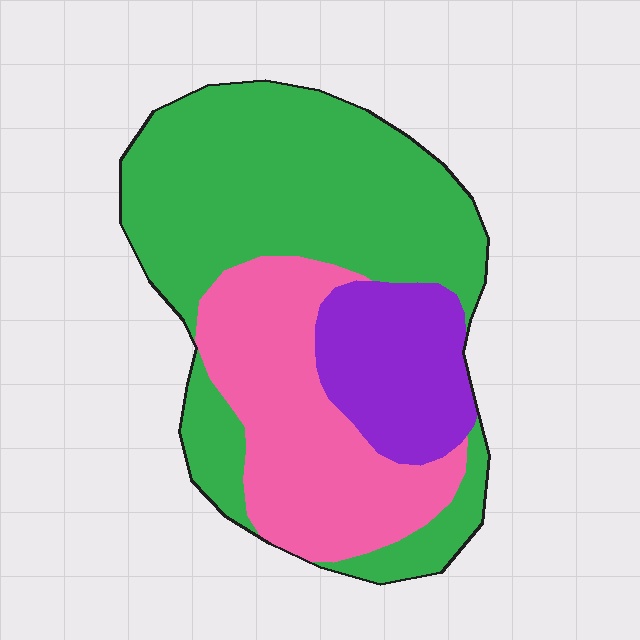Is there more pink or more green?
Green.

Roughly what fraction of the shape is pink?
Pink takes up between a quarter and a half of the shape.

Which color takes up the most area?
Green, at roughly 55%.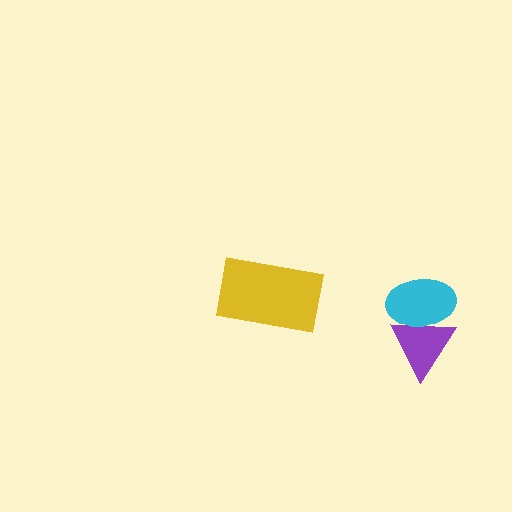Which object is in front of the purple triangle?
The cyan ellipse is in front of the purple triangle.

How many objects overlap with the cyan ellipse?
1 object overlaps with the cyan ellipse.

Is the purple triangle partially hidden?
Yes, it is partially covered by another shape.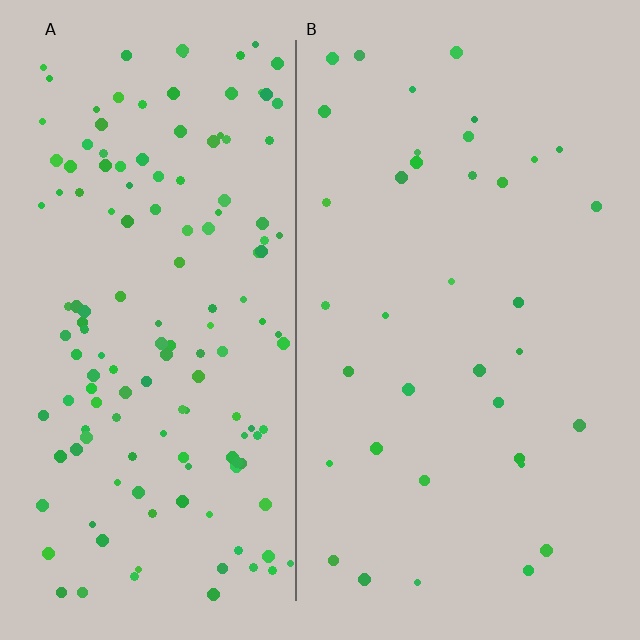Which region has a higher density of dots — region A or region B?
A (the left).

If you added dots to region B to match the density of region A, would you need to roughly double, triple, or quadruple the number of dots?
Approximately quadruple.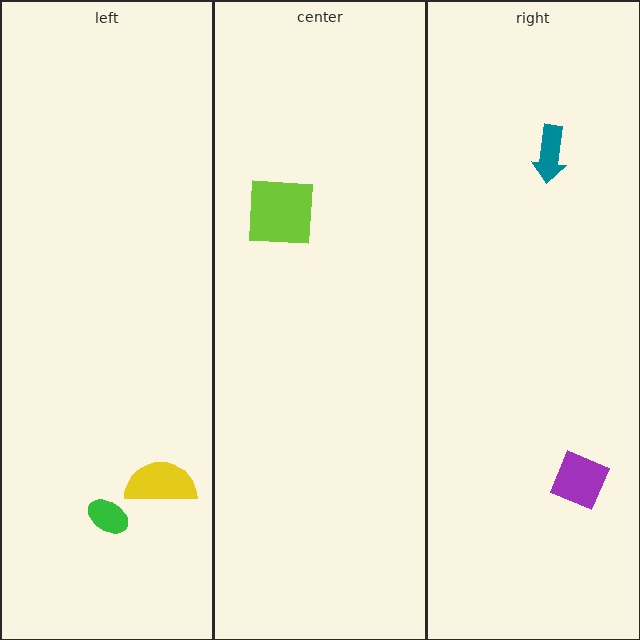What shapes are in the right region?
The teal arrow, the purple diamond.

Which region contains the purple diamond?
The right region.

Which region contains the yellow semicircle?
The left region.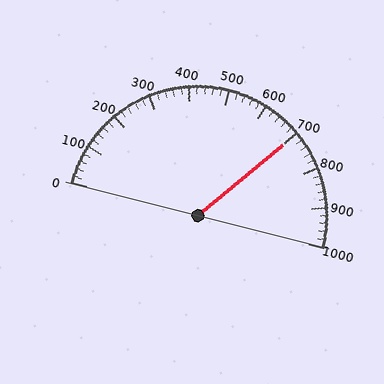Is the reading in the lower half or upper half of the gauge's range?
The reading is in the upper half of the range (0 to 1000).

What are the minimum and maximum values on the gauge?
The gauge ranges from 0 to 1000.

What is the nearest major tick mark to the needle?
The nearest major tick mark is 700.